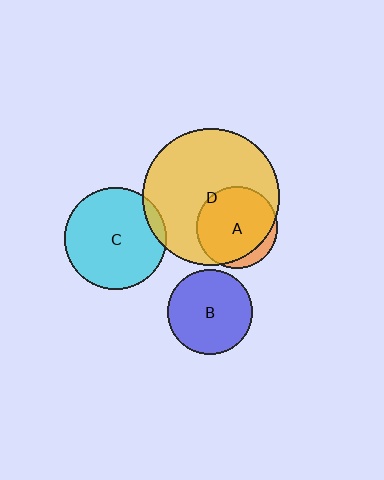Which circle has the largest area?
Circle D (yellow).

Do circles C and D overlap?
Yes.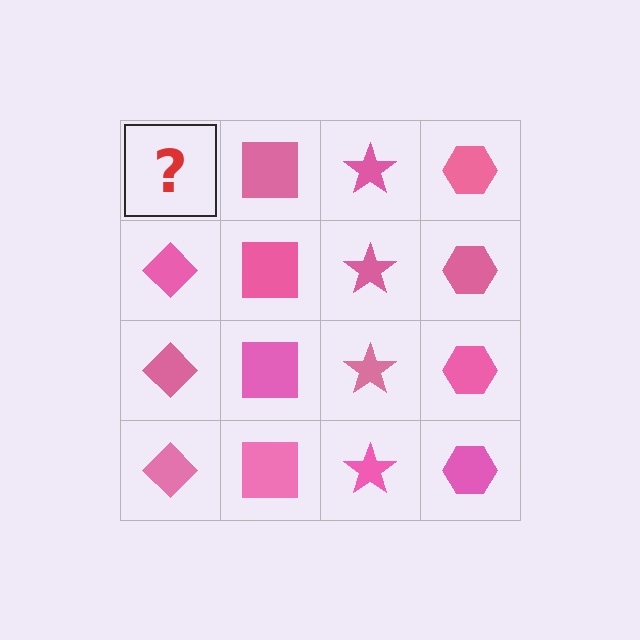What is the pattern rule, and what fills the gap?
The rule is that each column has a consistent shape. The gap should be filled with a pink diamond.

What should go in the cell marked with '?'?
The missing cell should contain a pink diamond.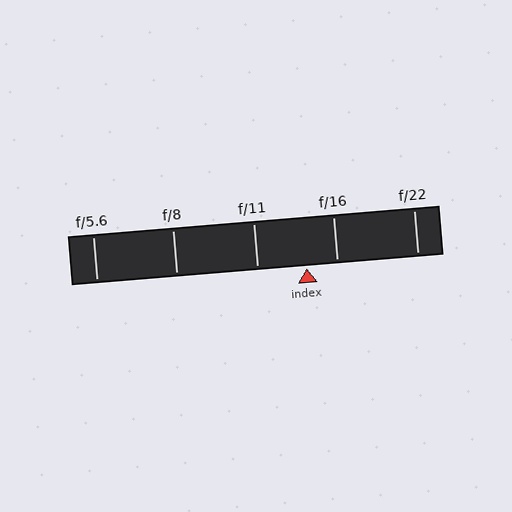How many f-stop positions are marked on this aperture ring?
There are 5 f-stop positions marked.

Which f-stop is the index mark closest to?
The index mark is closest to f/16.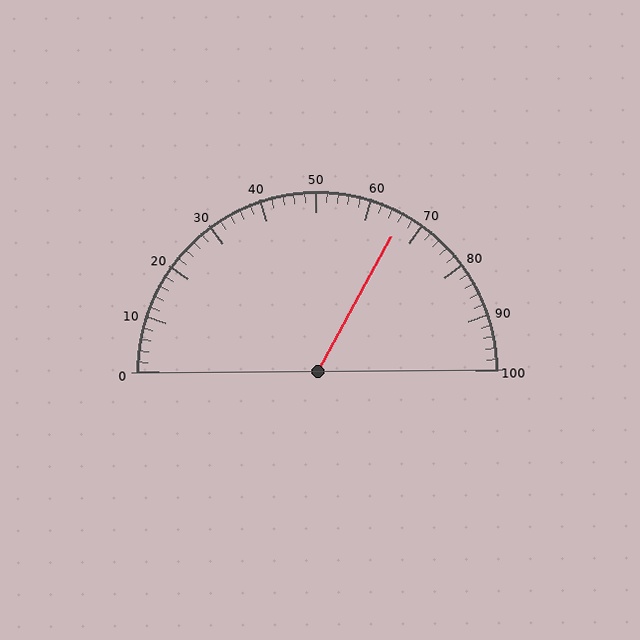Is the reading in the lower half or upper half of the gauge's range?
The reading is in the upper half of the range (0 to 100).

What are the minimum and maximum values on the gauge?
The gauge ranges from 0 to 100.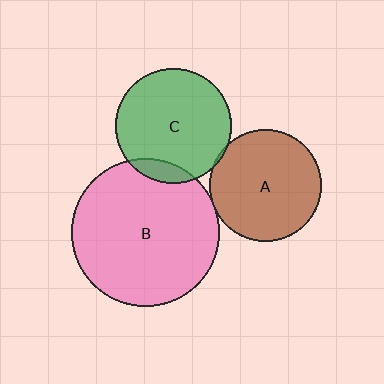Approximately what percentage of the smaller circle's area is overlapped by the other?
Approximately 5%.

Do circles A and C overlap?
Yes.